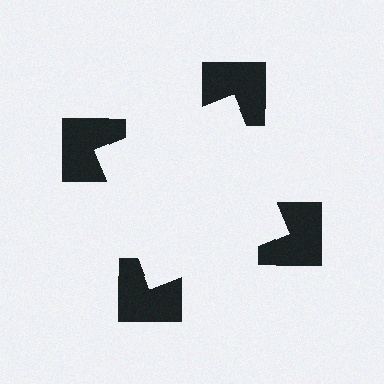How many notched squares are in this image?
There are 4 — one at each vertex of the illusory square.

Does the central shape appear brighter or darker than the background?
It typically appears slightly brighter than the background, even though no actual brightness change is drawn.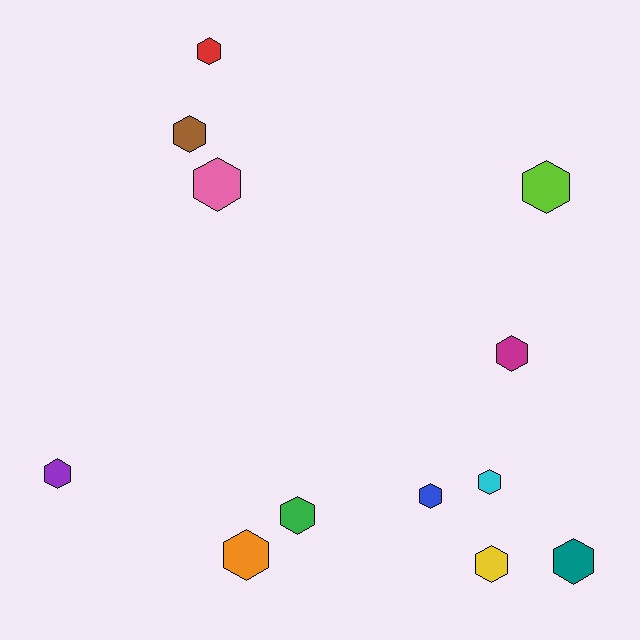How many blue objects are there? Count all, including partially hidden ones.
There is 1 blue object.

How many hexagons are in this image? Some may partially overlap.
There are 12 hexagons.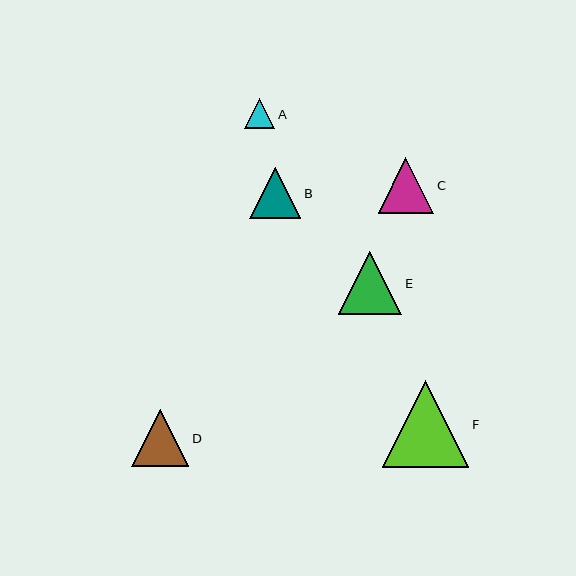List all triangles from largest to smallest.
From largest to smallest: F, E, D, C, B, A.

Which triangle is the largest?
Triangle F is the largest with a size of approximately 87 pixels.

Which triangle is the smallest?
Triangle A is the smallest with a size of approximately 30 pixels.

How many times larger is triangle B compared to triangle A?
Triangle B is approximately 1.7 times the size of triangle A.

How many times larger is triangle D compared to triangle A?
Triangle D is approximately 1.9 times the size of triangle A.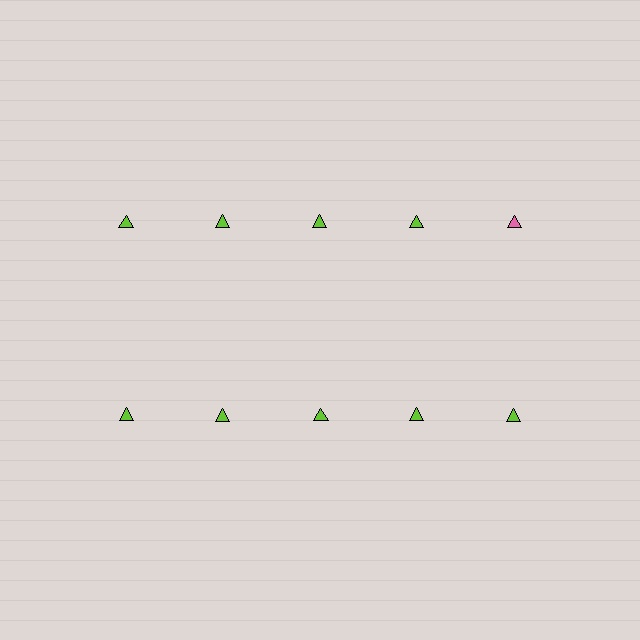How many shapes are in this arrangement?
There are 10 shapes arranged in a grid pattern.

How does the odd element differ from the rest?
It has a different color: pink instead of lime.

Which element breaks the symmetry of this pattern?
The pink triangle in the top row, rightmost column breaks the symmetry. All other shapes are lime triangles.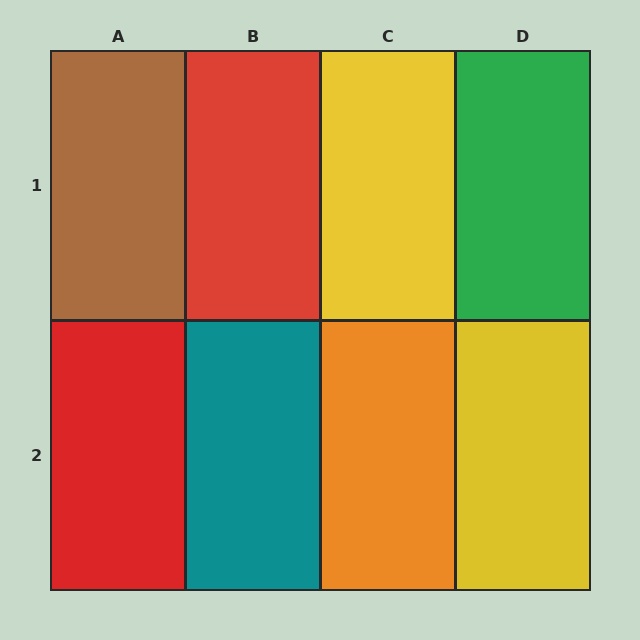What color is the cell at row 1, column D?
Green.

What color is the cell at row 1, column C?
Yellow.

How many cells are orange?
1 cell is orange.